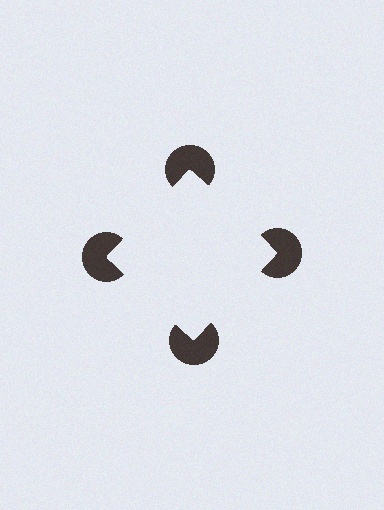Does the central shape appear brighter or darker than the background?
It typically appears slightly brighter than the background, even though no actual brightness change is drawn.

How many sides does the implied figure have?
4 sides.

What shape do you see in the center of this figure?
An illusory square — its edges are inferred from the aligned wedge cuts in the pac-man discs, not physically drawn.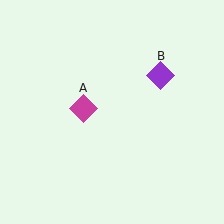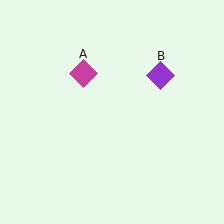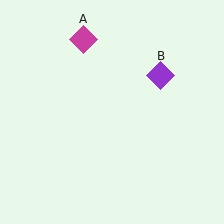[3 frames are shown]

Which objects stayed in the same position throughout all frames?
Purple diamond (object B) remained stationary.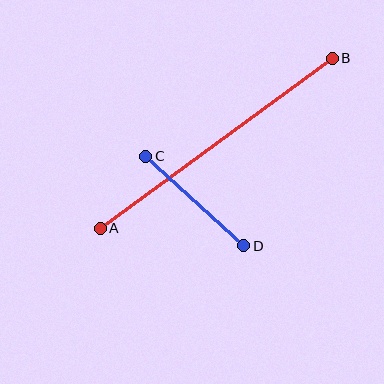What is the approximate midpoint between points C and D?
The midpoint is at approximately (195, 201) pixels.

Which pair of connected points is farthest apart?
Points A and B are farthest apart.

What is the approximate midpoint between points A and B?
The midpoint is at approximately (216, 143) pixels.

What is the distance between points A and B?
The distance is approximately 288 pixels.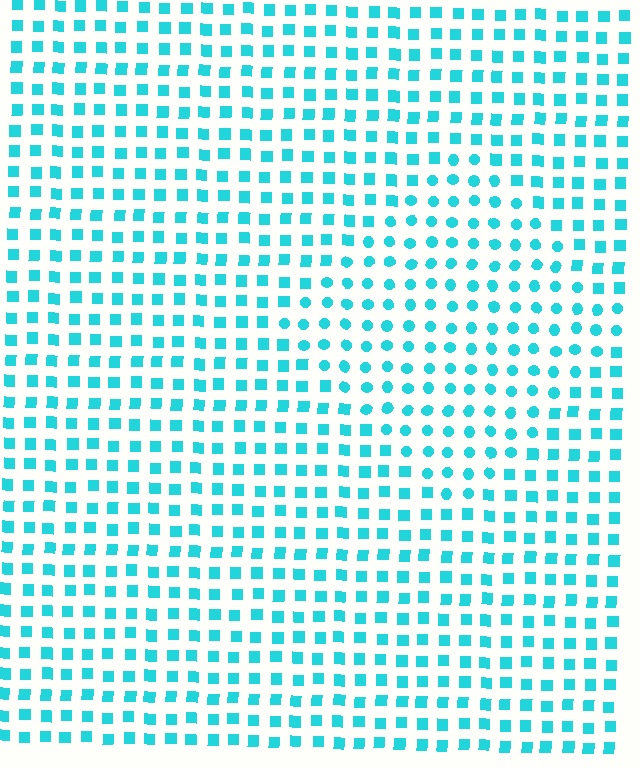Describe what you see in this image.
The image is filled with small cyan elements arranged in a uniform grid. A diamond-shaped region contains circles, while the surrounding area contains squares. The boundary is defined purely by the change in element shape.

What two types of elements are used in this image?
The image uses circles inside the diamond region and squares outside it.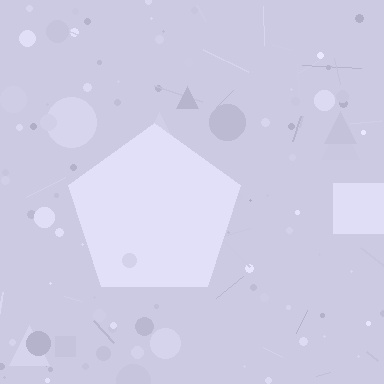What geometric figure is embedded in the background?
A pentagon is embedded in the background.